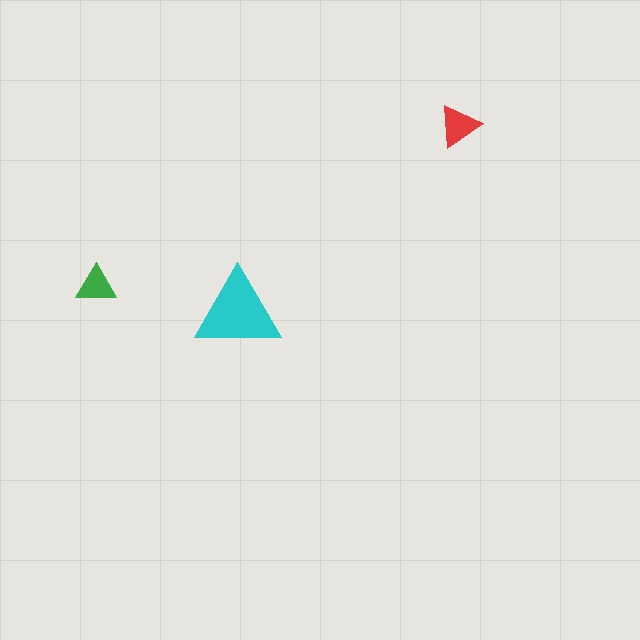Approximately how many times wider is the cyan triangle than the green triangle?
About 2 times wider.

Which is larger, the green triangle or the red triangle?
The red one.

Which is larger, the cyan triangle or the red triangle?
The cyan one.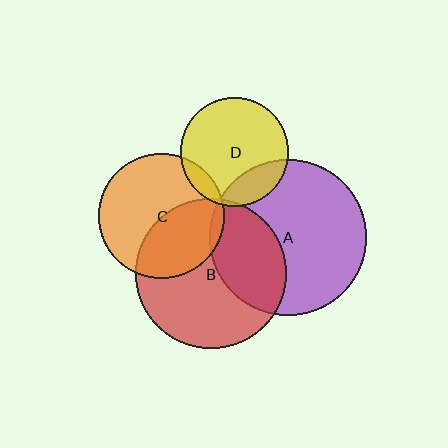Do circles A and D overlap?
Yes.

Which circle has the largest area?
Circle A (purple).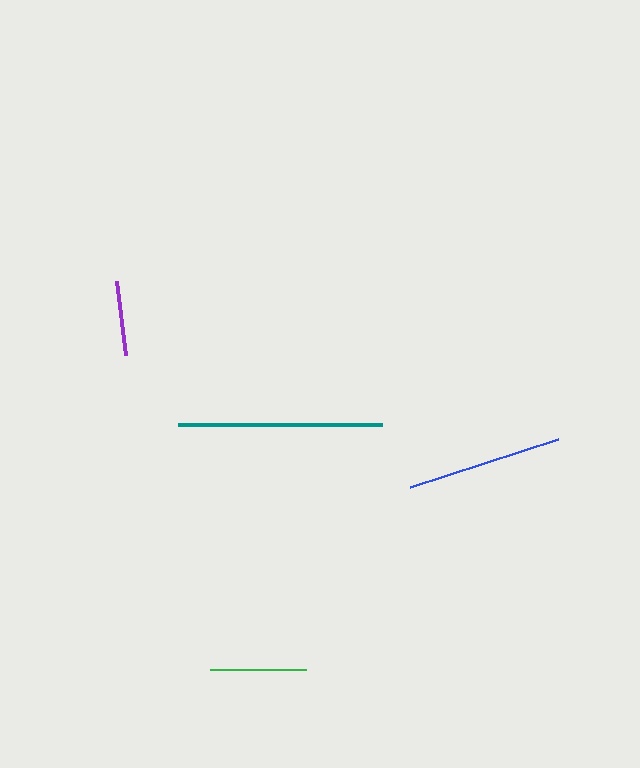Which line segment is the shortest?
The purple line is the shortest at approximately 74 pixels.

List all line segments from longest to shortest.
From longest to shortest: teal, blue, green, purple.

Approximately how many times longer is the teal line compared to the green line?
The teal line is approximately 2.1 times the length of the green line.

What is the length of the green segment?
The green segment is approximately 96 pixels long.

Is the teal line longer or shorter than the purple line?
The teal line is longer than the purple line.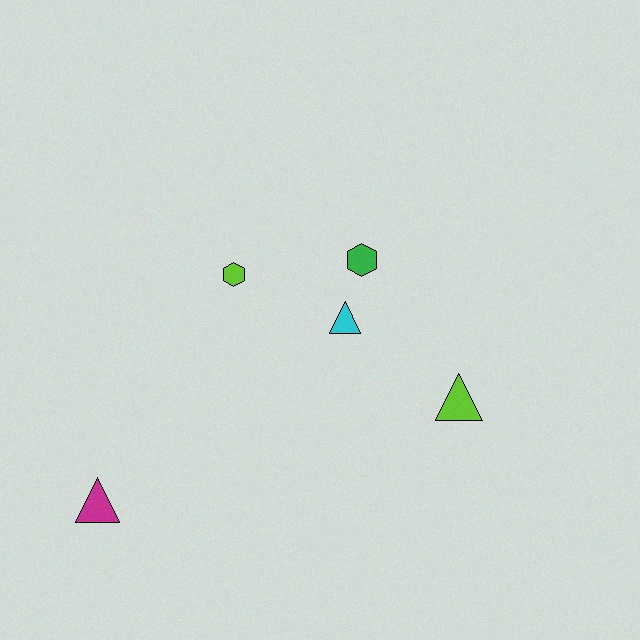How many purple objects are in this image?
There are no purple objects.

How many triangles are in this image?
There are 3 triangles.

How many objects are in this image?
There are 5 objects.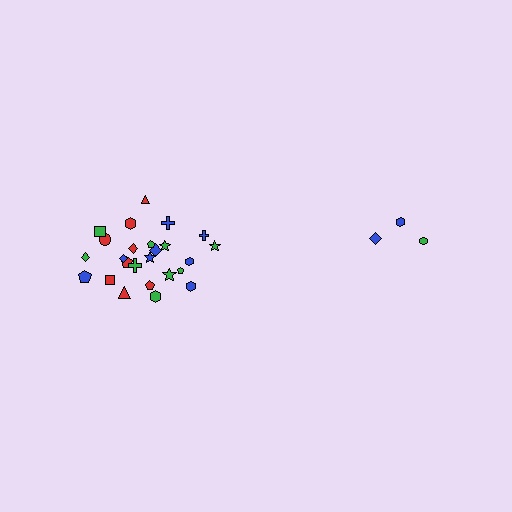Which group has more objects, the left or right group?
The left group.